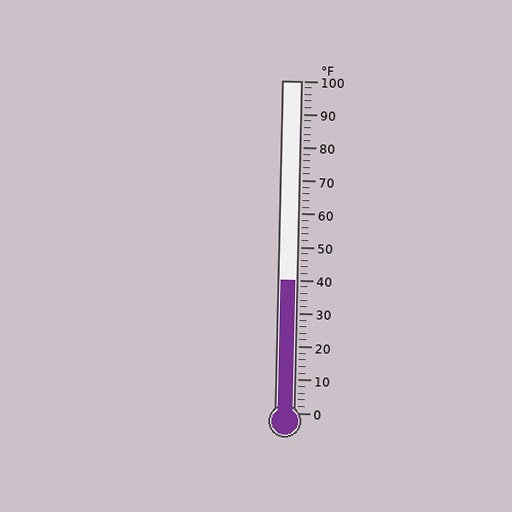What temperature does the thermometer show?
The thermometer shows approximately 40°F.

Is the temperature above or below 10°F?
The temperature is above 10°F.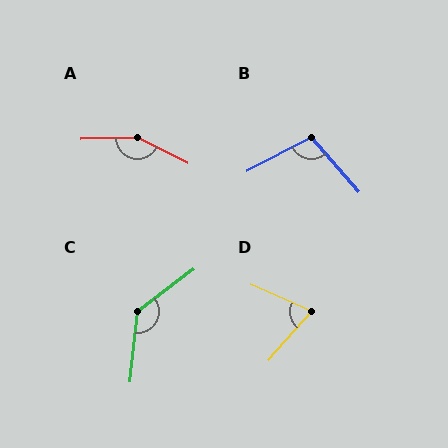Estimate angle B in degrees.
Approximately 103 degrees.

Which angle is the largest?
A, at approximately 152 degrees.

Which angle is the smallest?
D, at approximately 72 degrees.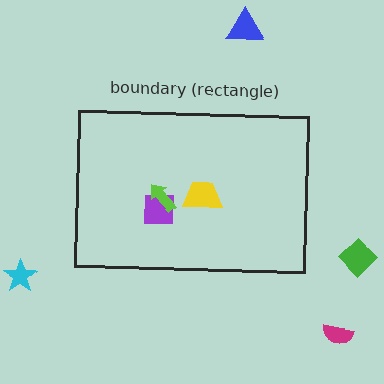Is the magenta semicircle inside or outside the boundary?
Outside.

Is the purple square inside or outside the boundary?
Inside.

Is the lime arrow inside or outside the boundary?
Inside.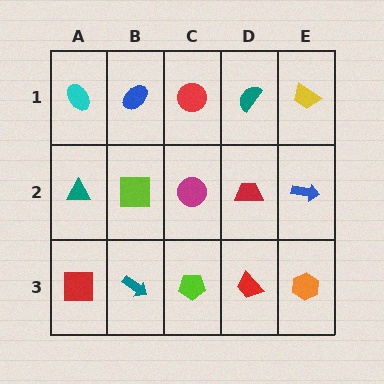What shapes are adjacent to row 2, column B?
A blue ellipse (row 1, column B), a teal arrow (row 3, column B), a teal triangle (row 2, column A), a magenta circle (row 2, column C).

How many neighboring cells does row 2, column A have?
3.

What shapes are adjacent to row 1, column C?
A magenta circle (row 2, column C), a blue ellipse (row 1, column B), a teal semicircle (row 1, column D).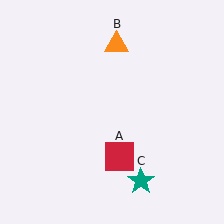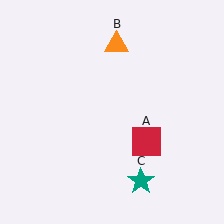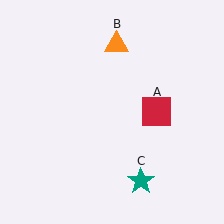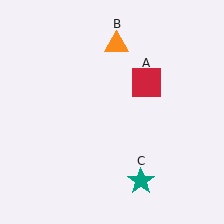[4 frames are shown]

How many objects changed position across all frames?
1 object changed position: red square (object A).